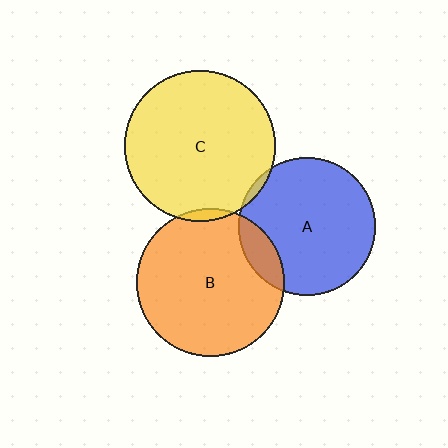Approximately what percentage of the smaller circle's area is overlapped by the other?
Approximately 5%.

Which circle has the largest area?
Circle C (yellow).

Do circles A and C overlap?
Yes.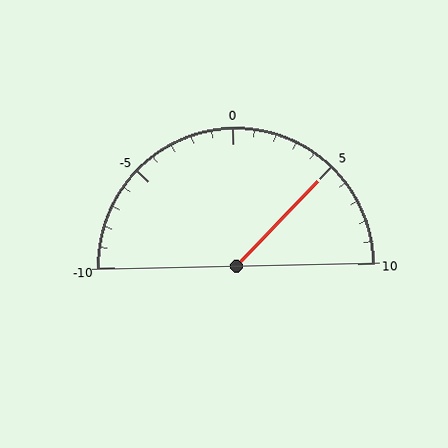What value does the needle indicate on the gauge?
The needle indicates approximately 5.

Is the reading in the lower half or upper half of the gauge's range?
The reading is in the upper half of the range (-10 to 10).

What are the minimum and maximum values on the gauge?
The gauge ranges from -10 to 10.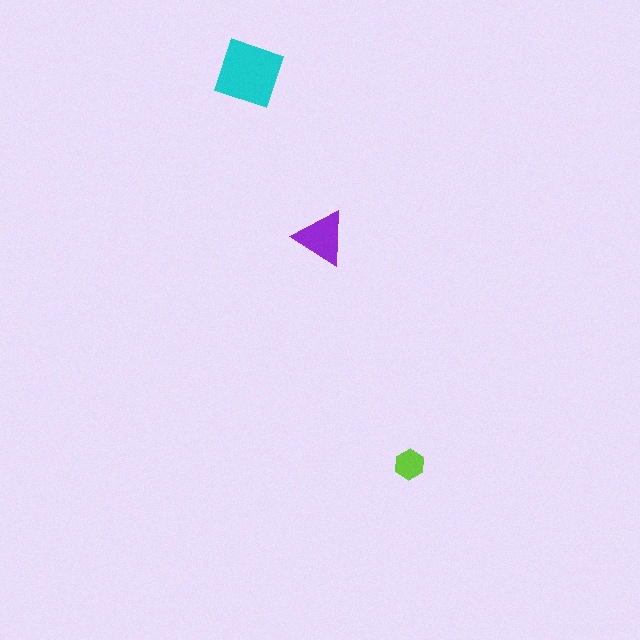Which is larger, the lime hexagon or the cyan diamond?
The cyan diamond.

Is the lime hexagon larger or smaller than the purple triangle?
Smaller.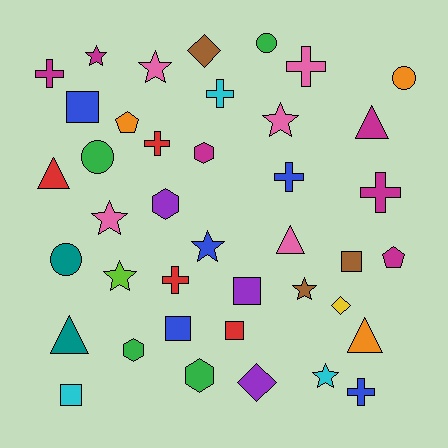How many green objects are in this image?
There are 4 green objects.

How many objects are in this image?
There are 40 objects.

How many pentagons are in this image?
There are 2 pentagons.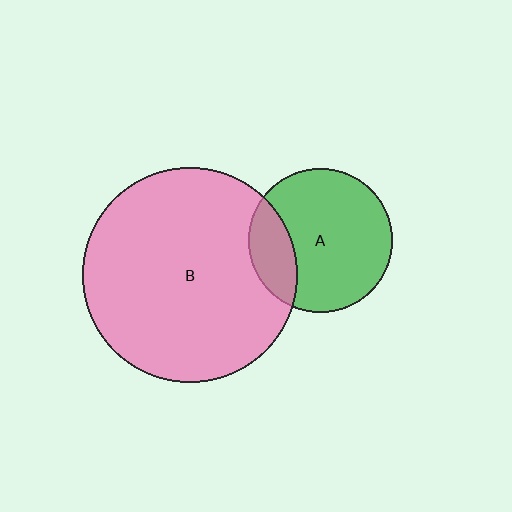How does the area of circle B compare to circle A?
Approximately 2.2 times.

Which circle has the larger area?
Circle B (pink).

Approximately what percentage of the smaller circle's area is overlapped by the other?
Approximately 20%.